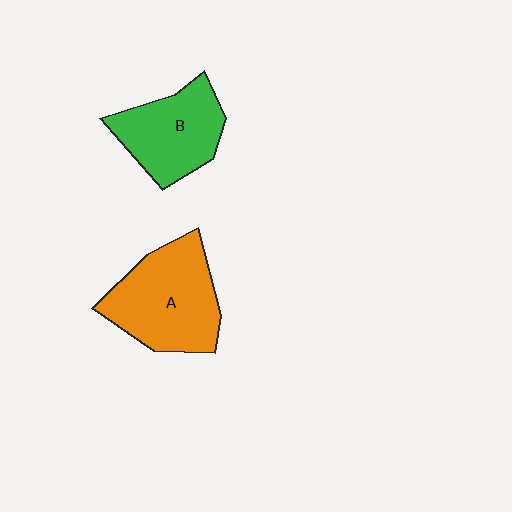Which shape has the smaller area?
Shape B (green).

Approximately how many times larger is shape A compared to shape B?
Approximately 1.3 times.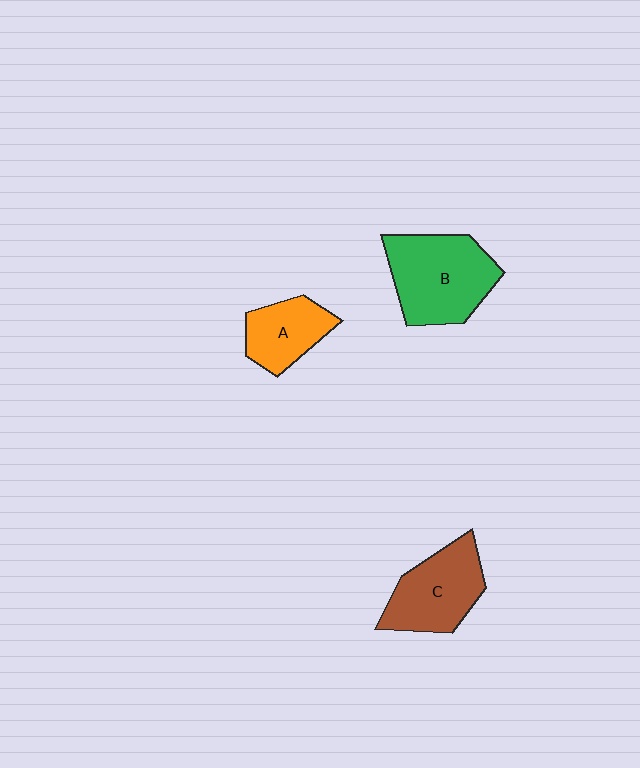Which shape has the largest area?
Shape B (green).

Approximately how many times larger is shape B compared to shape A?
Approximately 1.7 times.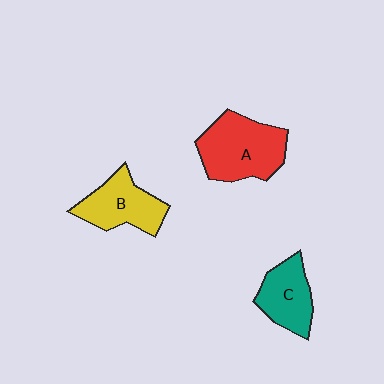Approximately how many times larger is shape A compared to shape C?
Approximately 1.5 times.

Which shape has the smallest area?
Shape C (teal).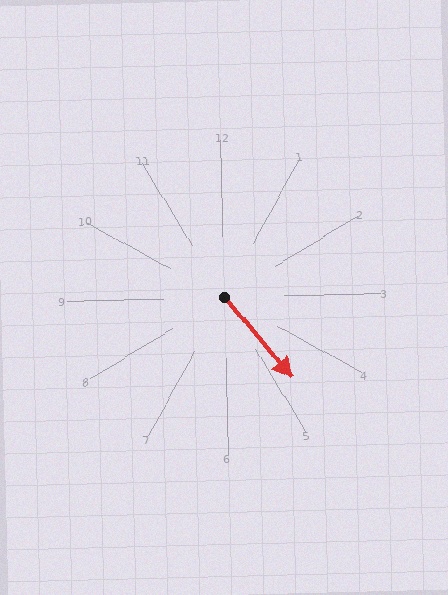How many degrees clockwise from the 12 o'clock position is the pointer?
Approximately 141 degrees.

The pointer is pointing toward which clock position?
Roughly 5 o'clock.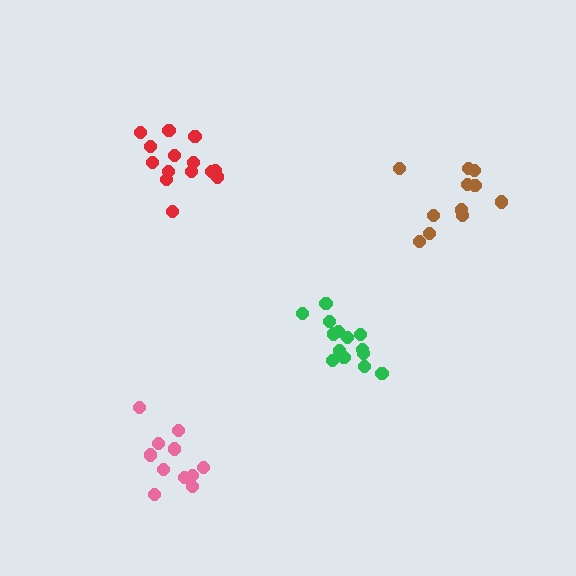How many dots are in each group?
Group 1: 14 dots, Group 2: 15 dots, Group 3: 11 dots, Group 4: 11 dots (51 total).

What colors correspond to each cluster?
The clusters are colored: red, green, brown, pink.